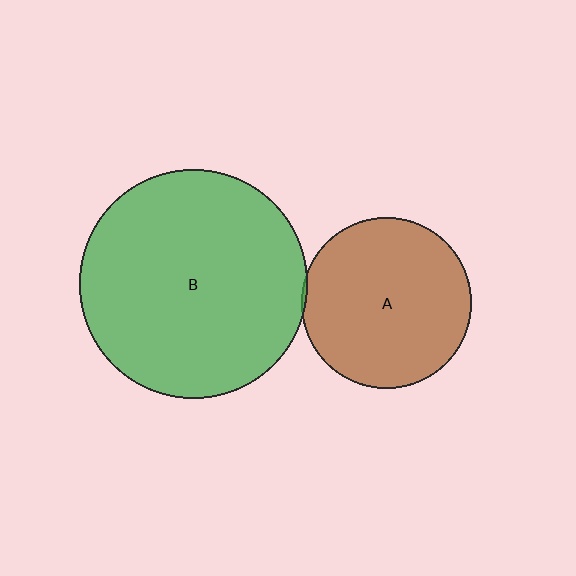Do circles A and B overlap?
Yes.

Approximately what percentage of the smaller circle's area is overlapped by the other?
Approximately 5%.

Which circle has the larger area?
Circle B (green).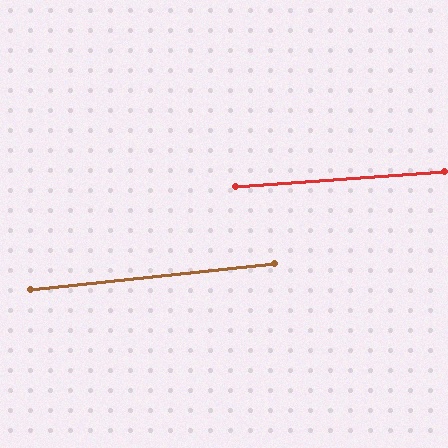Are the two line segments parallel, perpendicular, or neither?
Parallel — their directions differ by only 1.9°.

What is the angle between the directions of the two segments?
Approximately 2 degrees.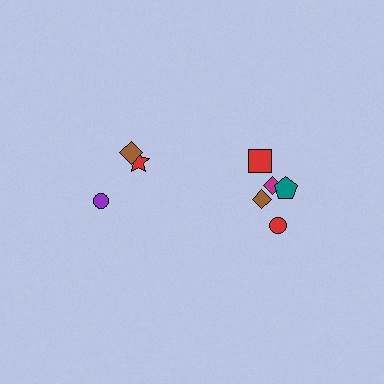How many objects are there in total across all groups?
There are 8 objects.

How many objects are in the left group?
There are 3 objects.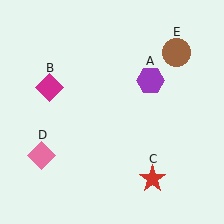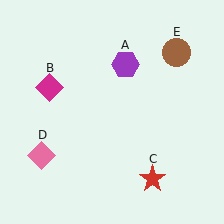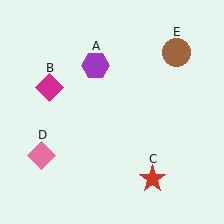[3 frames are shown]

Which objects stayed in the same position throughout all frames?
Magenta diamond (object B) and red star (object C) and pink diamond (object D) and brown circle (object E) remained stationary.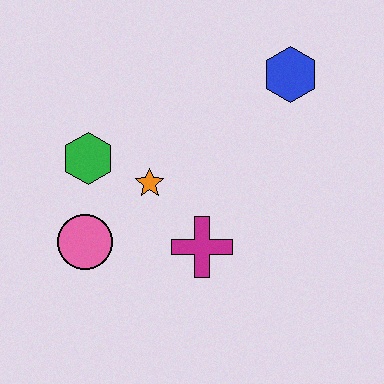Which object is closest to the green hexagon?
The orange star is closest to the green hexagon.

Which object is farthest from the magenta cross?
The blue hexagon is farthest from the magenta cross.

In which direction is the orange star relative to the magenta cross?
The orange star is above the magenta cross.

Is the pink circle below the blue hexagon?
Yes